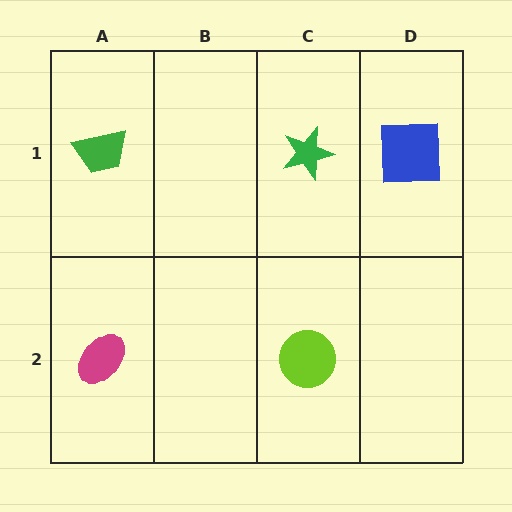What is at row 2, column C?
A lime circle.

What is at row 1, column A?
A green trapezoid.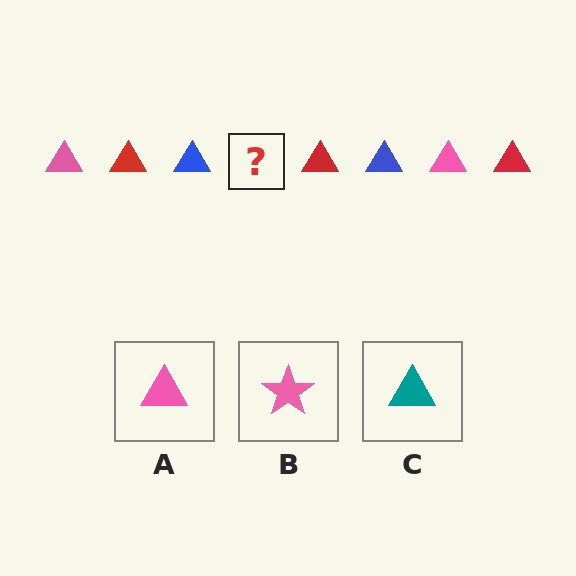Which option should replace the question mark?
Option A.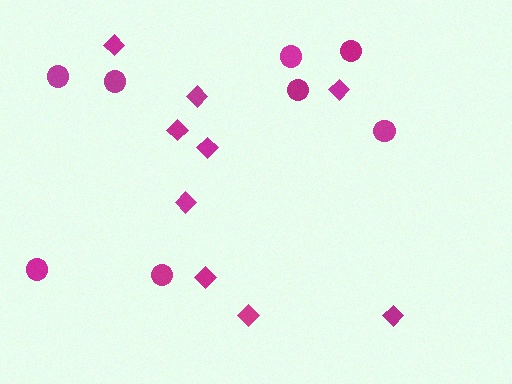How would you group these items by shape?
There are 2 groups: one group of diamonds (9) and one group of circles (8).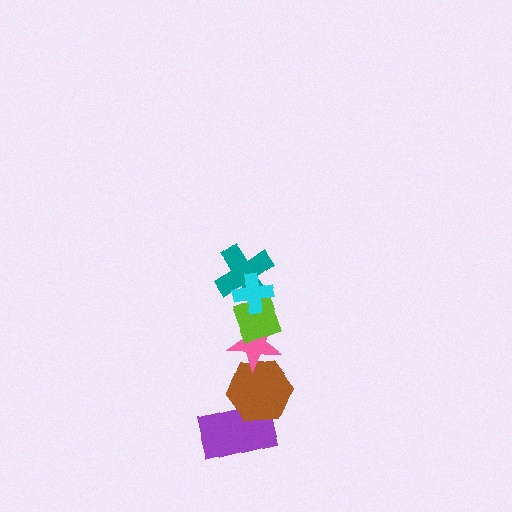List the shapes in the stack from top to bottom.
From top to bottom: the cyan cross, the teal cross, the lime diamond, the pink star, the brown hexagon, the purple rectangle.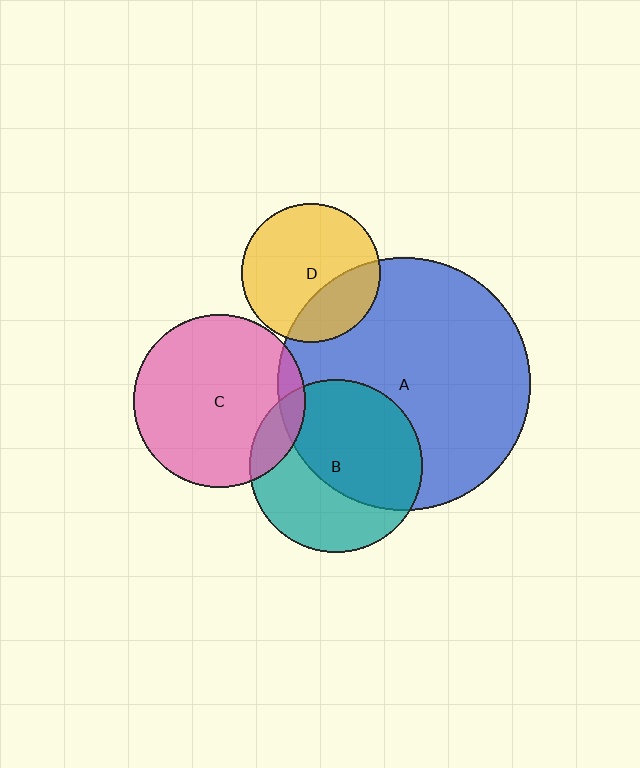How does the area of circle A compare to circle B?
Approximately 2.2 times.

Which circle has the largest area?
Circle A (blue).